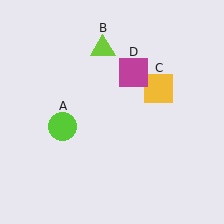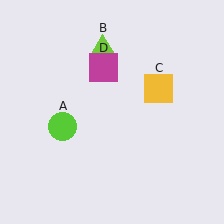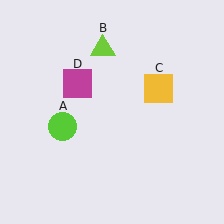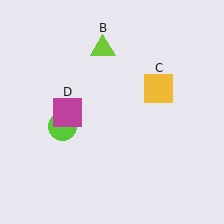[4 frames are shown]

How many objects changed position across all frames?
1 object changed position: magenta square (object D).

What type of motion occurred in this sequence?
The magenta square (object D) rotated counterclockwise around the center of the scene.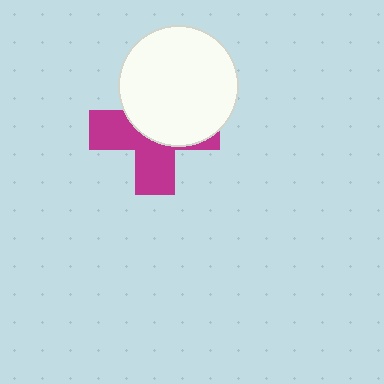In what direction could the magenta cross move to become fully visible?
The magenta cross could move down. That would shift it out from behind the white circle entirely.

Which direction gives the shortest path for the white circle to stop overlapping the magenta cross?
Moving up gives the shortest separation.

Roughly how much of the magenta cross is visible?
About half of it is visible (roughly 47%).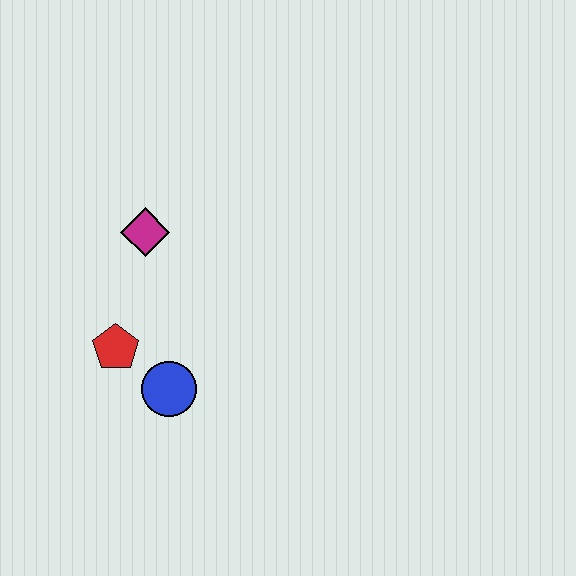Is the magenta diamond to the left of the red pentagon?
No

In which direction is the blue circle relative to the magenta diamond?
The blue circle is below the magenta diamond.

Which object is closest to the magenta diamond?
The red pentagon is closest to the magenta diamond.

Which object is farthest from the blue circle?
The magenta diamond is farthest from the blue circle.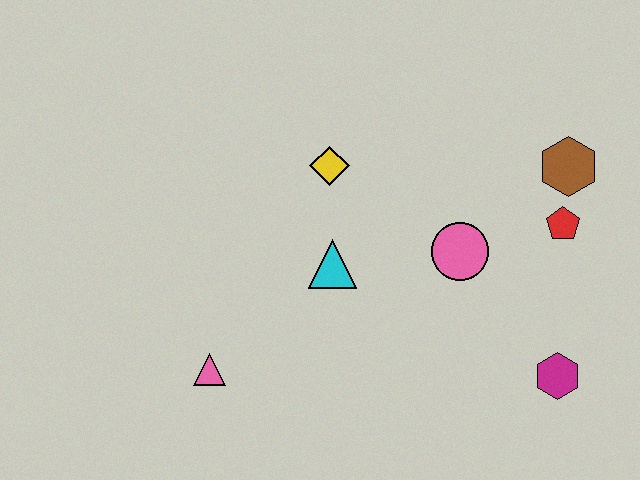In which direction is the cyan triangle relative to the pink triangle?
The cyan triangle is to the right of the pink triangle.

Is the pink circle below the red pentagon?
Yes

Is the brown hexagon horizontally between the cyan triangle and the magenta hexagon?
No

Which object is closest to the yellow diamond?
The cyan triangle is closest to the yellow diamond.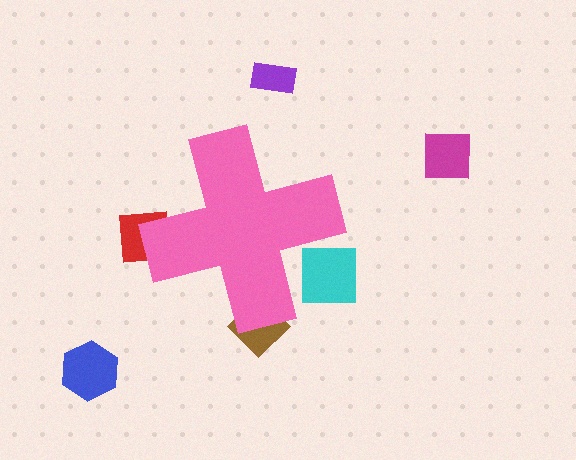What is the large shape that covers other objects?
A pink cross.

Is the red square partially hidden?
Yes, the red square is partially hidden behind the pink cross.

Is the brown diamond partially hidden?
Yes, the brown diamond is partially hidden behind the pink cross.